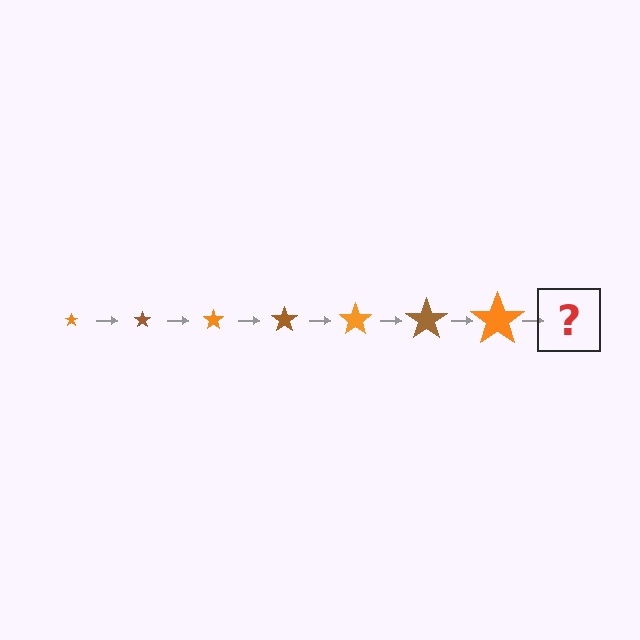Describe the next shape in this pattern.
It should be a brown star, larger than the previous one.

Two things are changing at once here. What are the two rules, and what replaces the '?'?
The two rules are that the star grows larger each step and the color cycles through orange and brown. The '?' should be a brown star, larger than the previous one.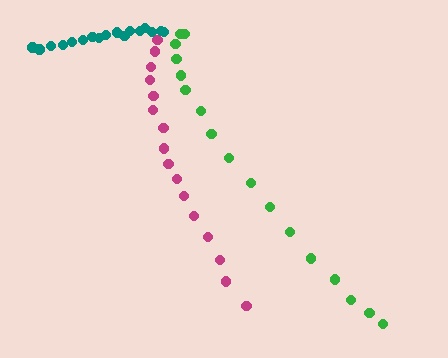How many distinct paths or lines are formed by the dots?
There are 3 distinct paths.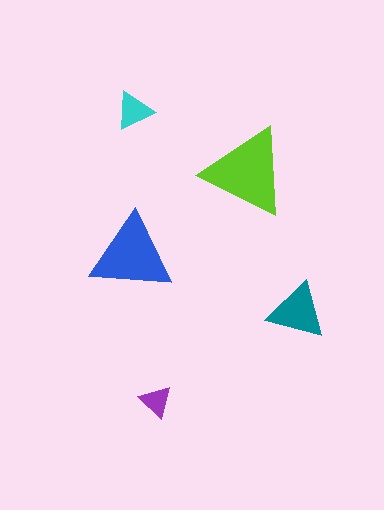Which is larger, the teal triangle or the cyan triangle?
The teal one.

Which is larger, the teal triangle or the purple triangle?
The teal one.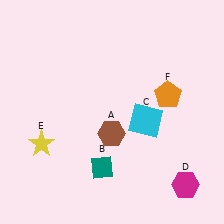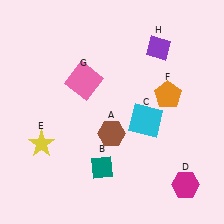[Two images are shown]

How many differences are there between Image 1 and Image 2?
There are 2 differences between the two images.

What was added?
A pink square (G), a purple diamond (H) were added in Image 2.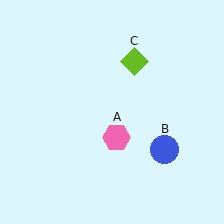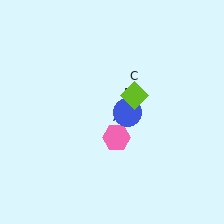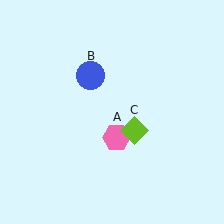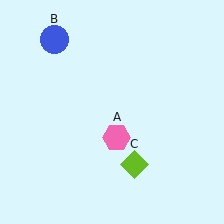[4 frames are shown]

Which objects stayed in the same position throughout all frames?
Pink hexagon (object A) remained stationary.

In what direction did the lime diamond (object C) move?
The lime diamond (object C) moved down.